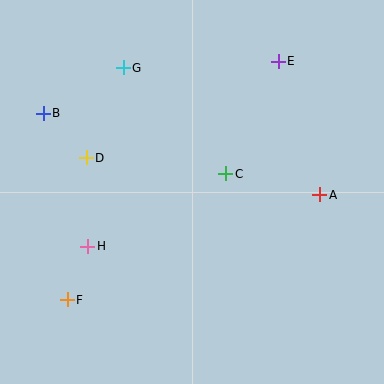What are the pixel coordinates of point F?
Point F is at (67, 300).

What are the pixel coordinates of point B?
Point B is at (43, 113).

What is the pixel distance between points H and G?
The distance between H and G is 182 pixels.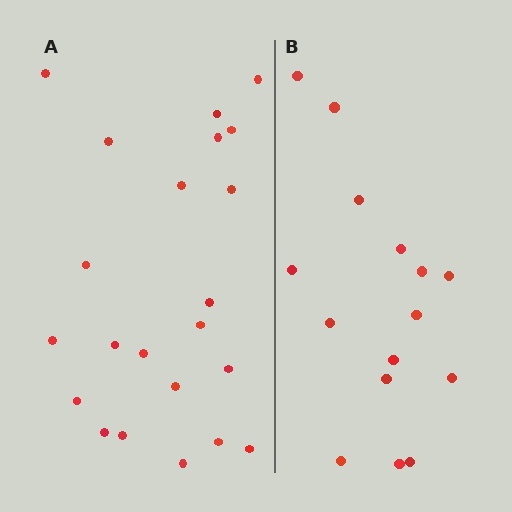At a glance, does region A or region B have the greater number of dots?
Region A (the left region) has more dots.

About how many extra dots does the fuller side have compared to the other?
Region A has roughly 8 or so more dots than region B.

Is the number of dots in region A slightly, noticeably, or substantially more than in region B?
Region A has substantially more. The ratio is roughly 1.5 to 1.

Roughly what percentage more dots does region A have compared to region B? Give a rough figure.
About 45% more.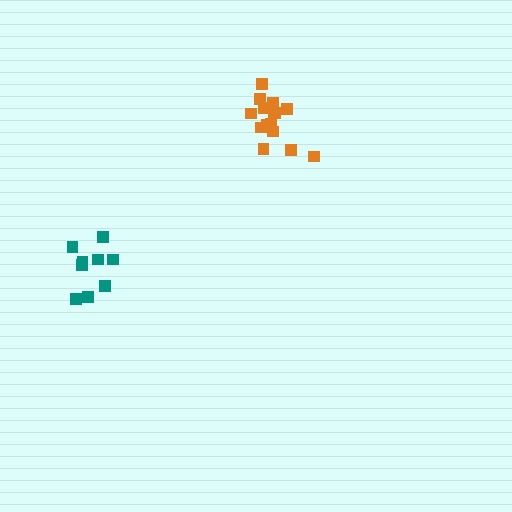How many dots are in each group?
Group 1: 15 dots, Group 2: 9 dots (24 total).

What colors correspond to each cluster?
The clusters are colored: orange, teal.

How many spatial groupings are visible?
There are 2 spatial groupings.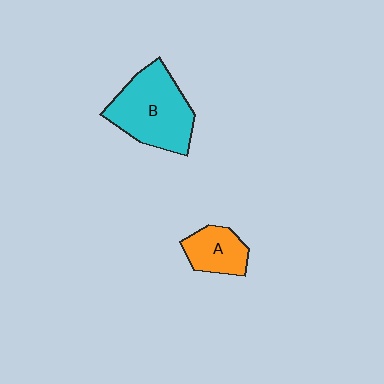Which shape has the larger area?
Shape B (cyan).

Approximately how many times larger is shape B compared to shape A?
Approximately 2.1 times.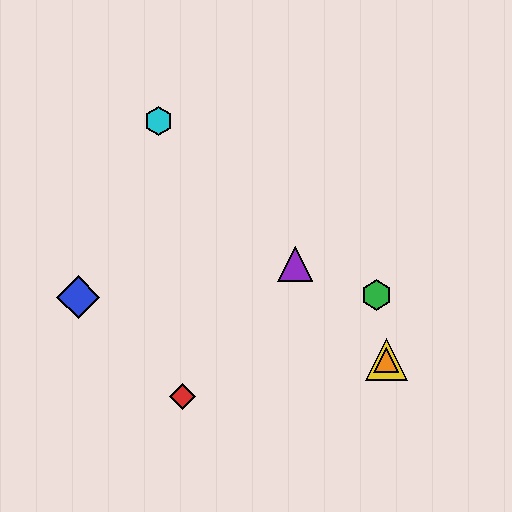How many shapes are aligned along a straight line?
4 shapes (the yellow triangle, the purple triangle, the orange triangle, the cyan hexagon) are aligned along a straight line.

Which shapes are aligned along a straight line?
The yellow triangle, the purple triangle, the orange triangle, the cyan hexagon are aligned along a straight line.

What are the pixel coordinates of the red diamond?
The red diamond is at (182, 397).